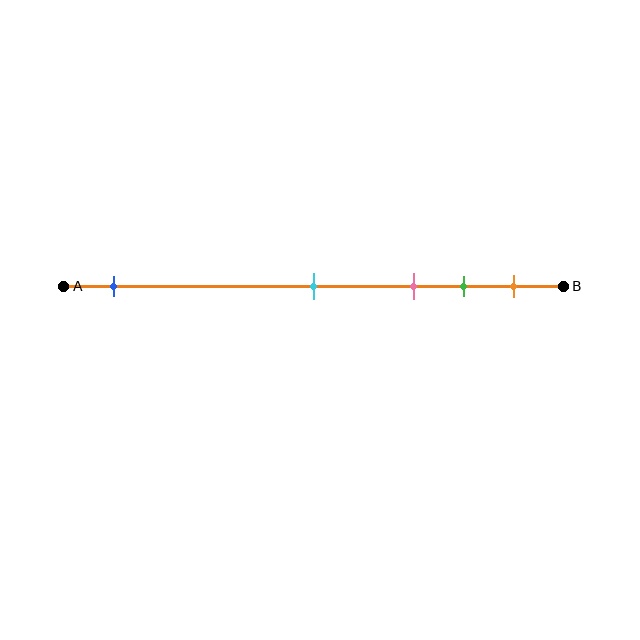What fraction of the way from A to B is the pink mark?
The pink mark is approximately 70% (0.7) of the way from A to B.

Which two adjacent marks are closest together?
The green and orange marks are the closest adjacent pair.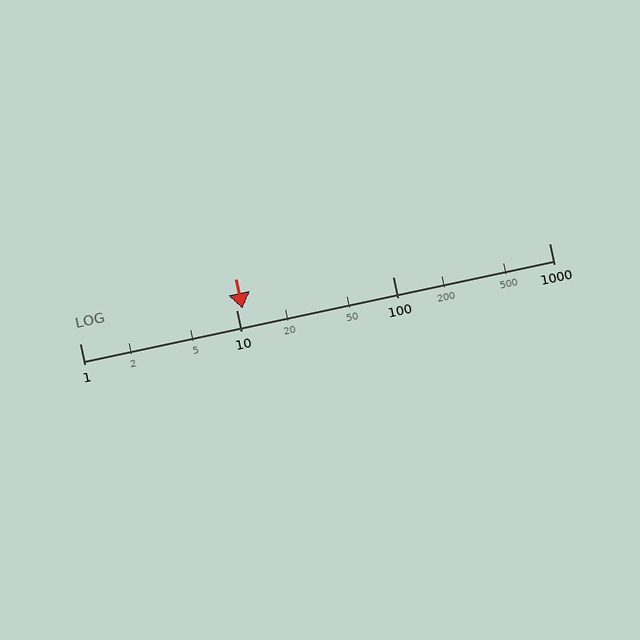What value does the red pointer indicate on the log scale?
The pointer indicates approximately 11.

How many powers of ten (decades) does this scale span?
The scale spans 3 decades, from 1 to 1000.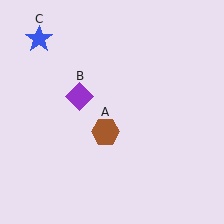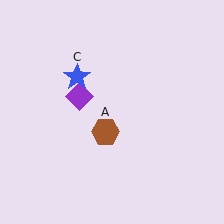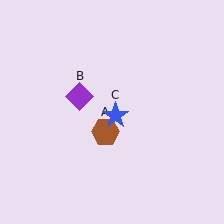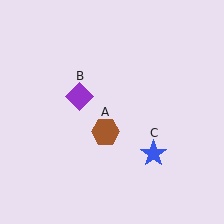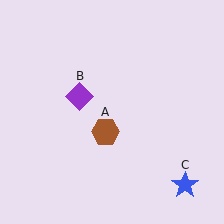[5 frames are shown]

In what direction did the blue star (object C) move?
The blue star (object C) moved down and to the right.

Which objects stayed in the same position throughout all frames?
Brown hexagon (object A) and purple diamond (object B) remained stationary.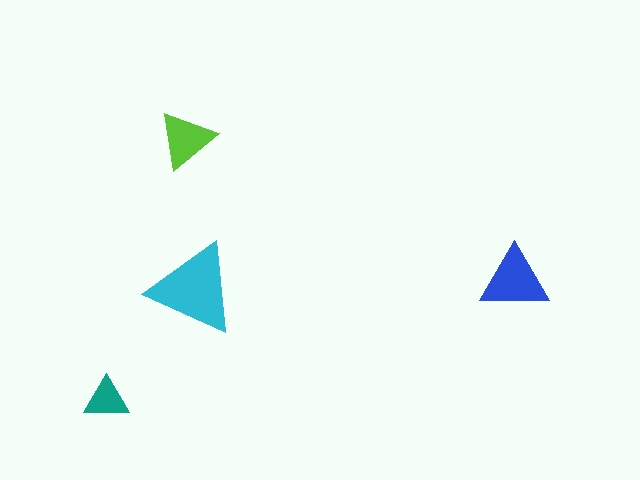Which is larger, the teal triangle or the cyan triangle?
The cyan one.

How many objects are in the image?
There are 4 objects in the image.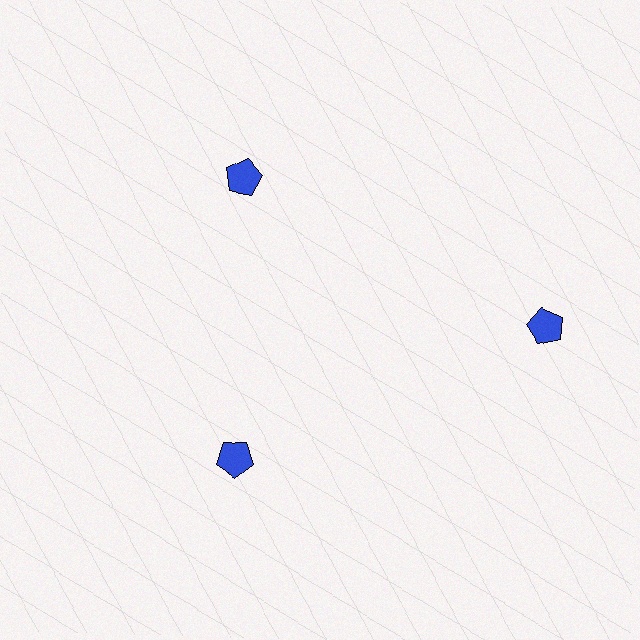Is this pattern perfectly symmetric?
No. The 3 blue pentagons are arranged in a ring, but one element near the 3 o'clock position is pushed outward from the center, breaking the 3-fold rotational symmetry.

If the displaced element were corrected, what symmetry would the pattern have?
It would have 3-fold rotational symmetry — the pattern would map onto itself every 120 degrees.